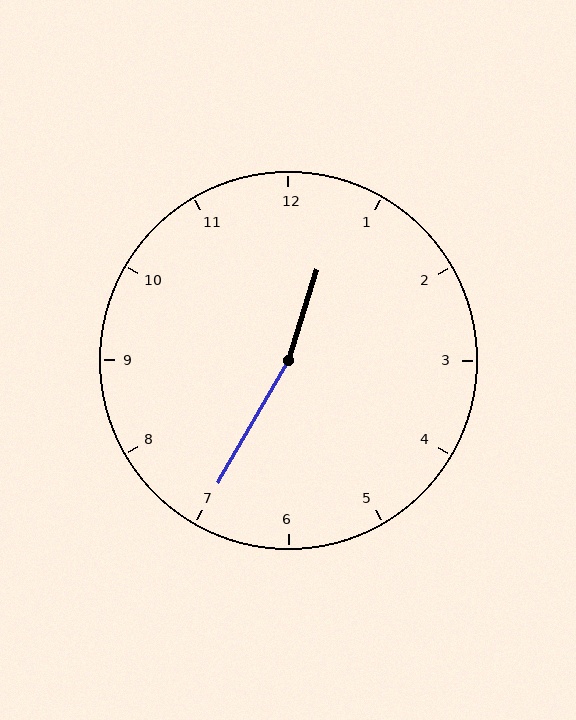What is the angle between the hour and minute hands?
Approximately 168 degrees.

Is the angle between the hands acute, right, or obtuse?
It is obtuse.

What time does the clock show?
12:35.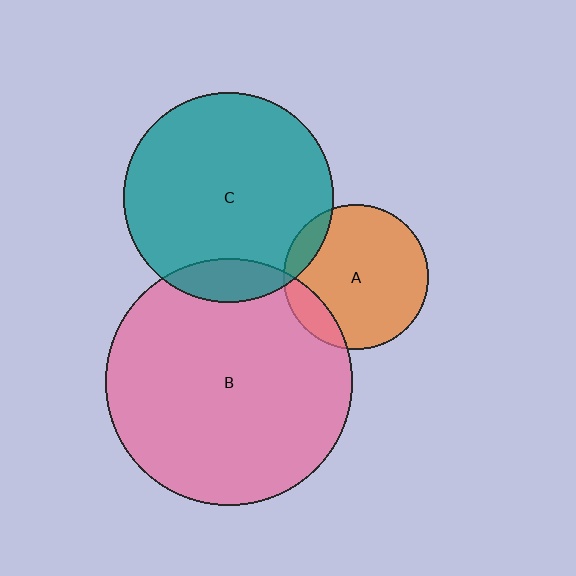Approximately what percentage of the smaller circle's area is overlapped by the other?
Approximately 10%.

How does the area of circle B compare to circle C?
Approximately 1.4 times.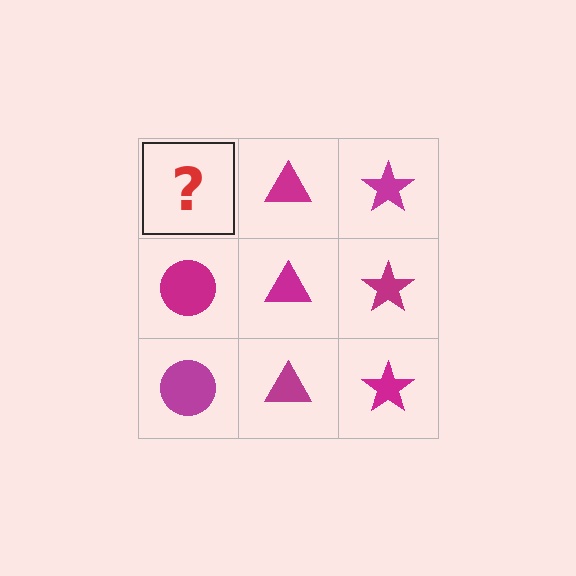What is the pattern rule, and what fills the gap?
The rule is that each column has a consistent shape. The gap should be filled with a magenta circle.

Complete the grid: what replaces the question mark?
The question mark should be replaced with a magenta circle.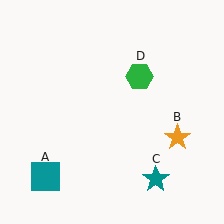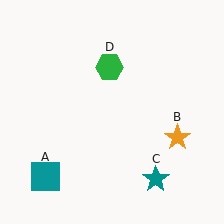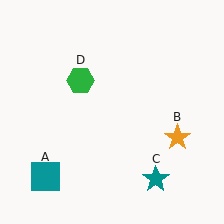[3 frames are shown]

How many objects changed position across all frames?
1 object changed position: green hexagon (object D).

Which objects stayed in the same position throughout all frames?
Teal square (object A) and orange star (object B) and teal star (object C) remained stationary.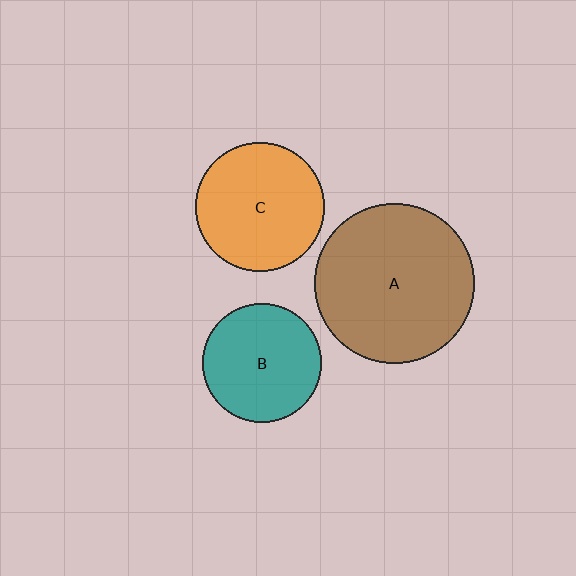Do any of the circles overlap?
No, none of the circles overlap.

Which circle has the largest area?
Circle A (brown).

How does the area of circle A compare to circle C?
Approximately 1.5 times.